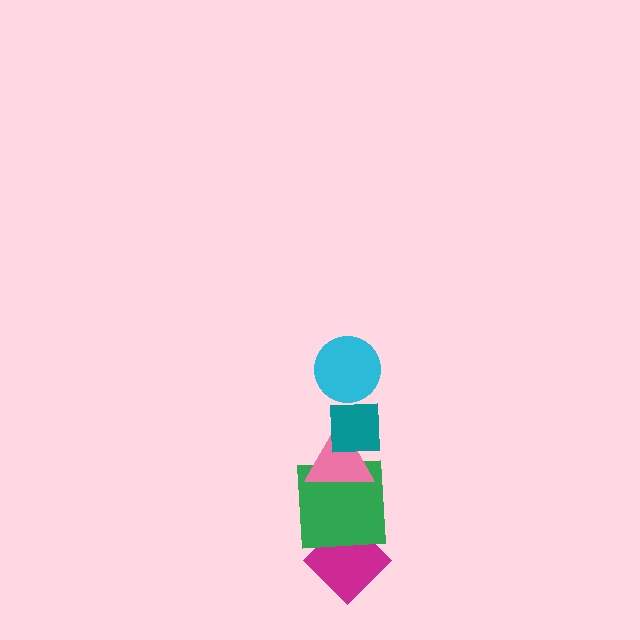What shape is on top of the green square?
The pink triangle is on top of the green square.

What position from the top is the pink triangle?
The pink triangle is 3rd from the top.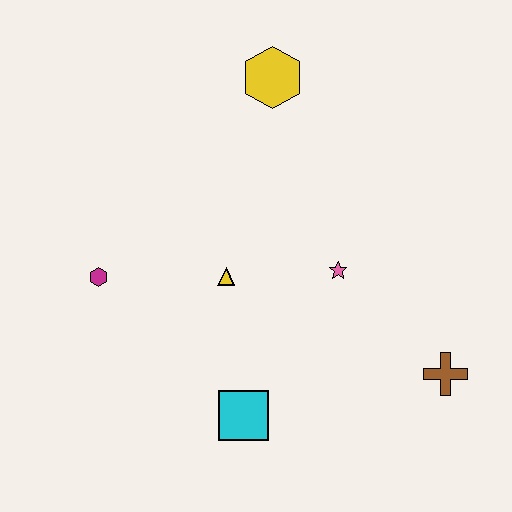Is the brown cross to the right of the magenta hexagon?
Yes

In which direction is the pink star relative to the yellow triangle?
The pink star is to the right of the yellow triangle.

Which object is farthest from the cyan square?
The yellow hexagon is farthest from the cyan square.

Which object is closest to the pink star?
The yellow triangle is closest to the pink star.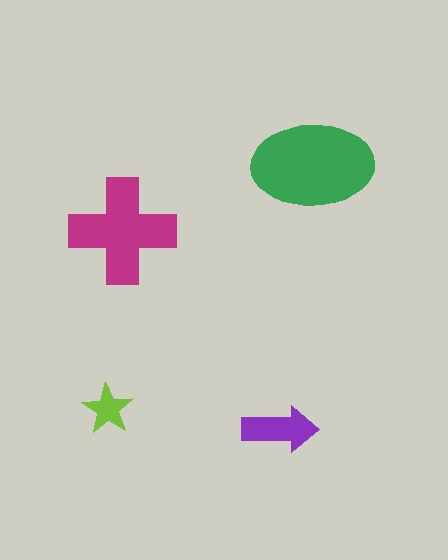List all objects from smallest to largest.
The lime star, the purple arrow, the magenta cross, the green ellipse.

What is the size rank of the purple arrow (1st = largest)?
3rd.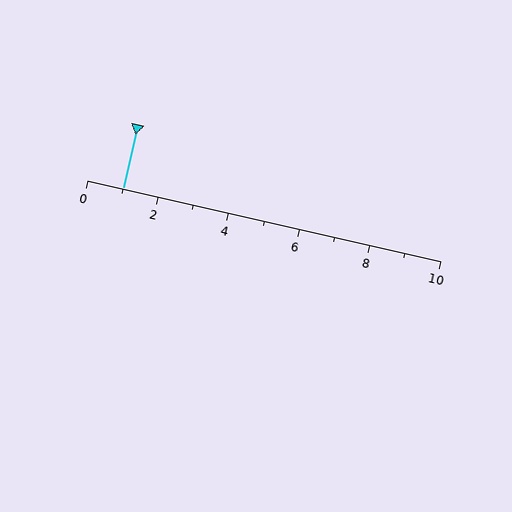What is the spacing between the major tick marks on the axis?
The major ticks are spaced 2 apart.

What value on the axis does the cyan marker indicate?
The marker indicates approximately 1.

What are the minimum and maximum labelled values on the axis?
The axis runs from 0 to 10.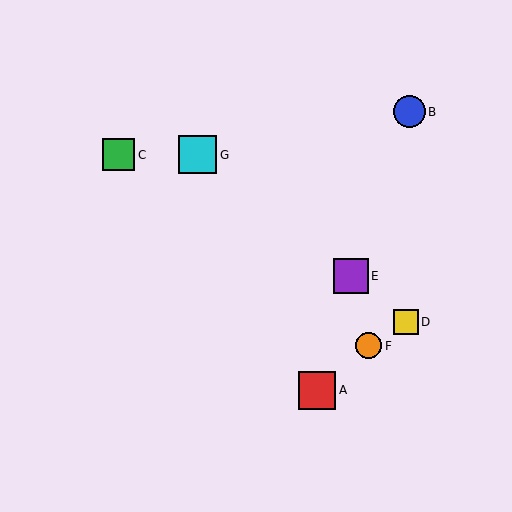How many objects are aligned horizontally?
2 objects (C, G) are aligned horizontally.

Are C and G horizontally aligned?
Yes, both are at y≈155.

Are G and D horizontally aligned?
No, G is at y≈155 and D is at y≈322.